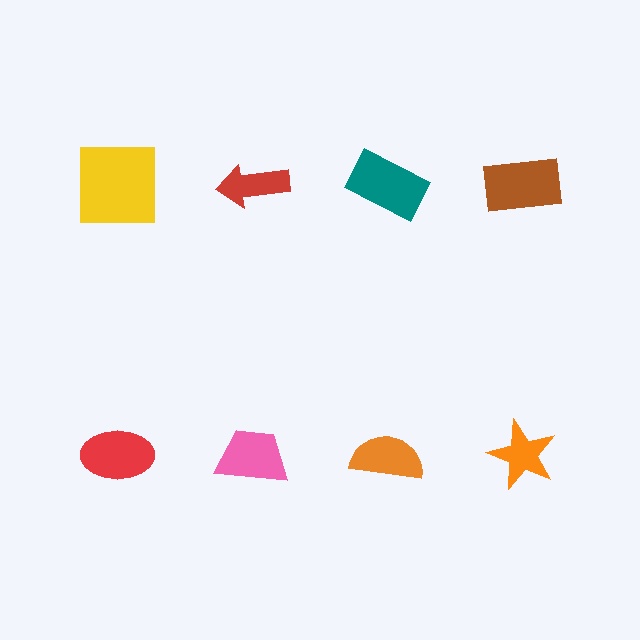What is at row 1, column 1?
A yellow square.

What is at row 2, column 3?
An orange semicircle.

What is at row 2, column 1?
A red ellipse.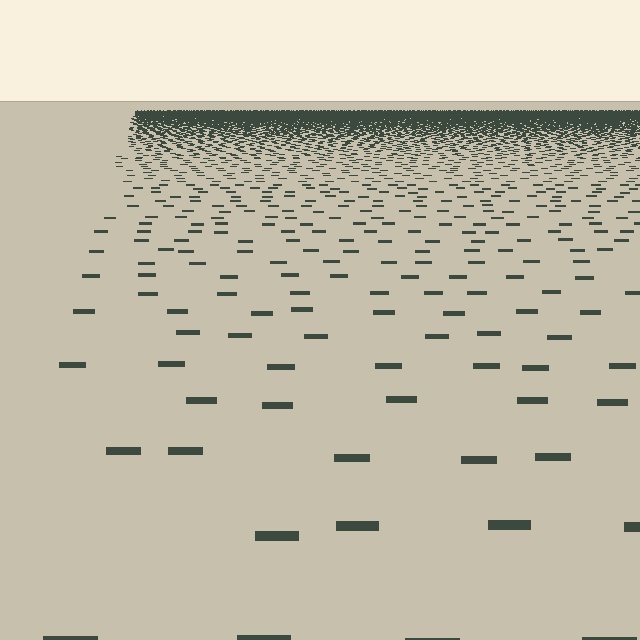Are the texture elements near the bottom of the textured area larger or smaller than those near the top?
Larger. Near the bottom, elements are closer to the viewer and appear at a bigger on-screen size.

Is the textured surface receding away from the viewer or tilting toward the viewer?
The surface is receding away from the viewer. Texture elements get smaller and denser toward the top.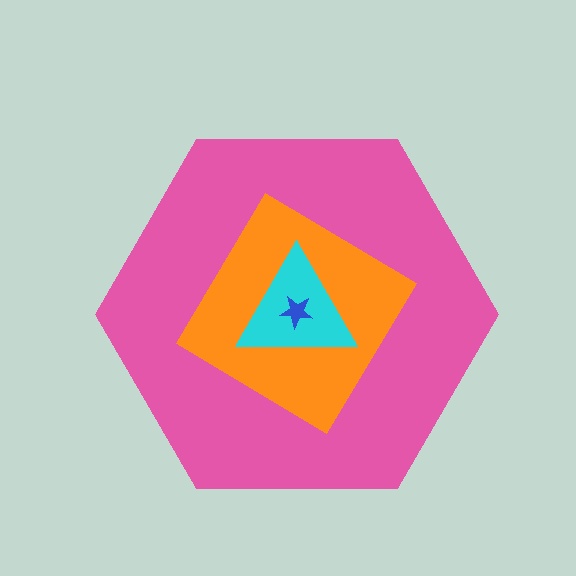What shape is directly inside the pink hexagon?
The orange diamond.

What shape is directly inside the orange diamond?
The cyan triangle.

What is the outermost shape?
The pink hexagon.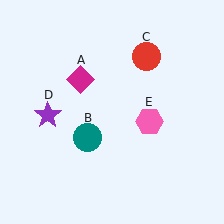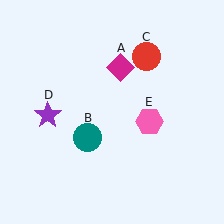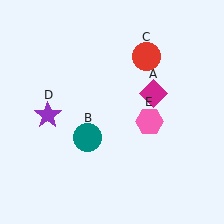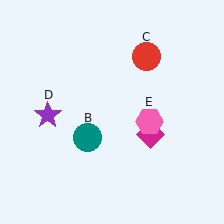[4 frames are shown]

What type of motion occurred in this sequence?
The magenta diamond (object A) rotated clockwise around the center of the scene.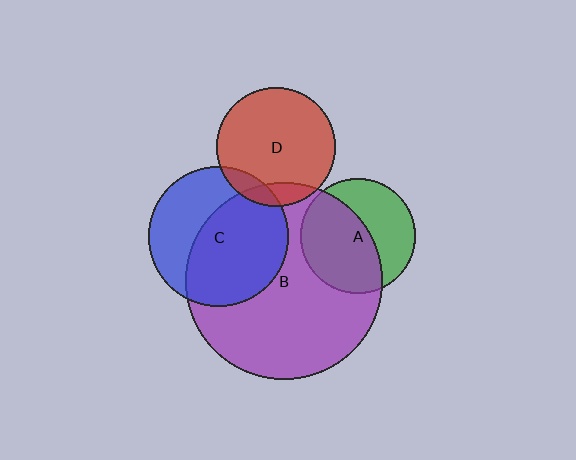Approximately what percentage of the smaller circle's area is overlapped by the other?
Approximately 55%.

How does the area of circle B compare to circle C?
Approximately 2.0 times.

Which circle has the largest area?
Circle B (purple).